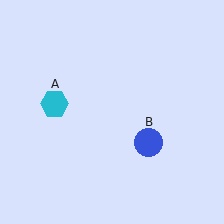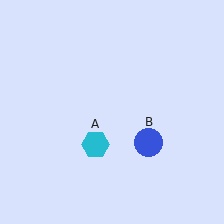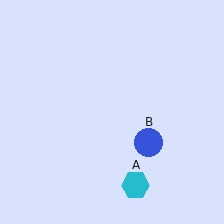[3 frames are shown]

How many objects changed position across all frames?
1 object changed position: cyan hexagon (object A).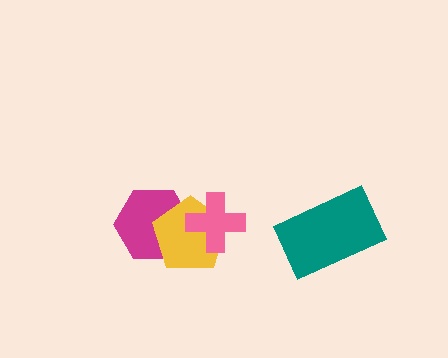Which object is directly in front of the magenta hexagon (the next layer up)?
The yellow pentagon is directly in front of the magenta hexagon.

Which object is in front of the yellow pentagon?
The pink cross is in front of the yellow pentagon.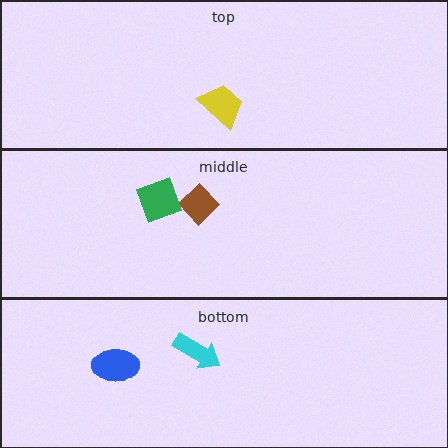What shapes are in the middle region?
The brown diamond, the green square.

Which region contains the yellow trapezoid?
The top region.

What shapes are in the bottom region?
The cyan arrow, the blue ellipse.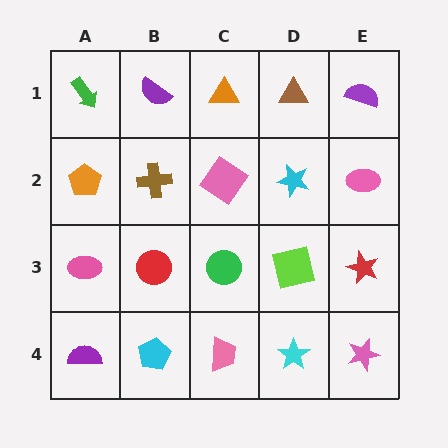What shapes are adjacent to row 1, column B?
A brown cross (row 2, column B), a green arrow (row 1, column A), an orange triangle (row 1, column C).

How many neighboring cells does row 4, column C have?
3.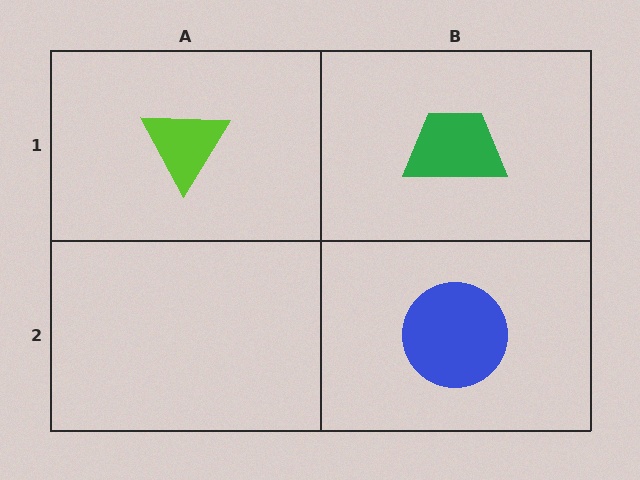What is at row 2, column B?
A blue circle.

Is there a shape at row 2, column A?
No, that cell is empty.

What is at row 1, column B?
A green trapezoid.